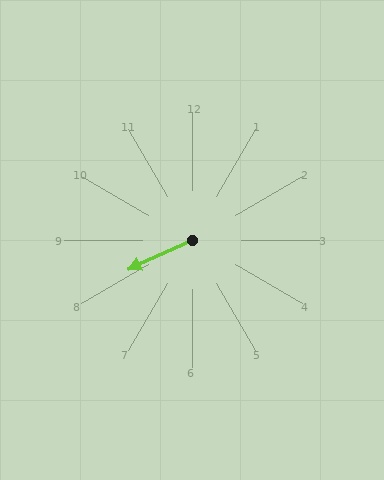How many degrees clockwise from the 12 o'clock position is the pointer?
Approximately 246 degrees.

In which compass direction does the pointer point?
Southwest.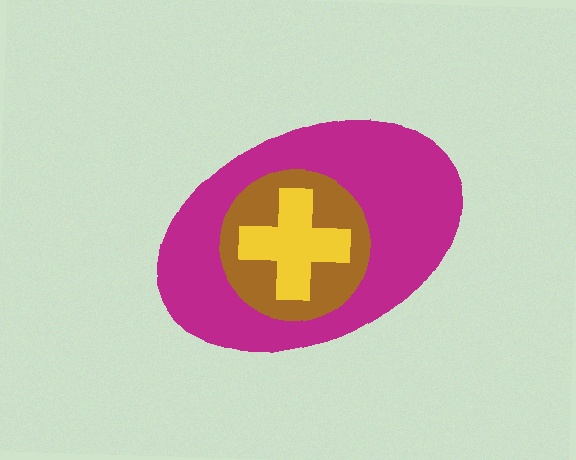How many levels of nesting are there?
3.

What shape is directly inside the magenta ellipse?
The brown circle.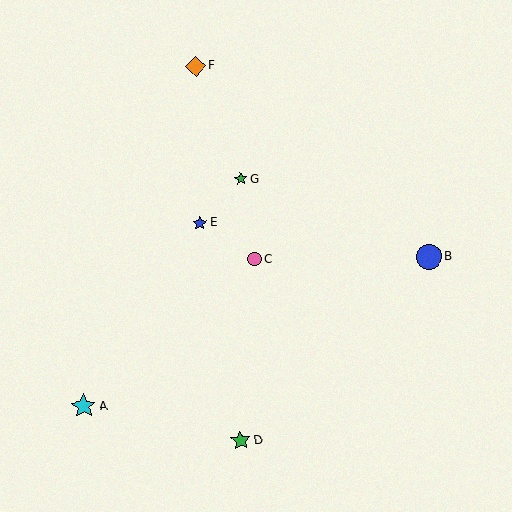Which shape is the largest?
The cyan star (labeled A) is the largest.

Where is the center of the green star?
The center of the green star is at (241, 179).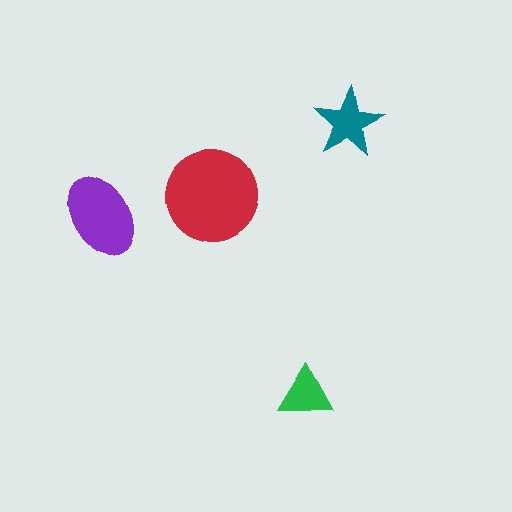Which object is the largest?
The red circle.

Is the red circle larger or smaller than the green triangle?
Larger.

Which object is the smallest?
The green triangle.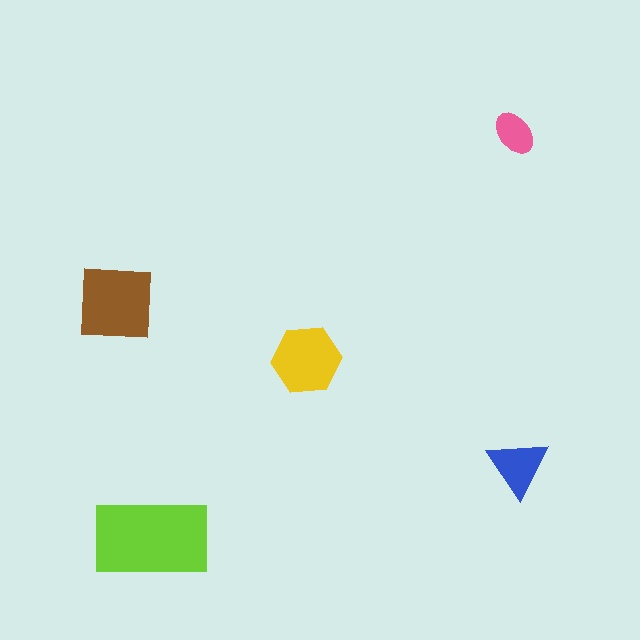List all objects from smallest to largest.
The pink ellipse, the blue triangle, the yellow hexagon, the brown square, the lime rectangle.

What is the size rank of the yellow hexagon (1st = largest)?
3rd.